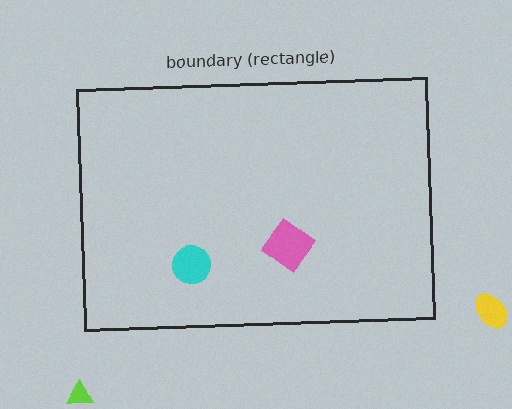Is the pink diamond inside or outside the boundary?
Inside.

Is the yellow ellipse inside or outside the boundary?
Outside.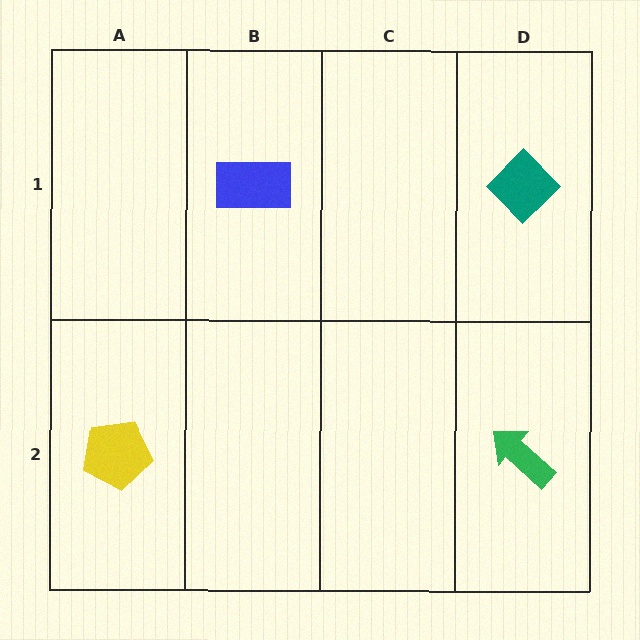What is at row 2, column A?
A yellow pentagon.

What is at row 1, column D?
A teal diamond.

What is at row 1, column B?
A blue rectangle.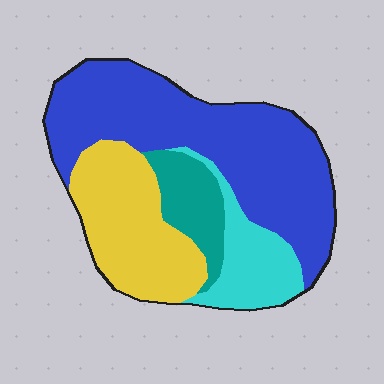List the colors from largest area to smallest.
From largest to smallest: blue, yellow, cyan, teal.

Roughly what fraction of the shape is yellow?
Yellow covers around 25% of the shape.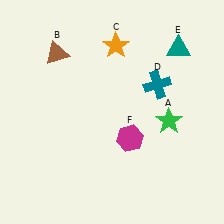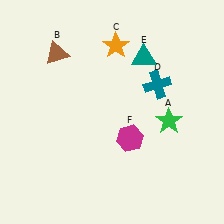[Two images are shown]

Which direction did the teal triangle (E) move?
The teal triangle (E) moved left.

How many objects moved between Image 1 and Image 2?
1 object moved between the two images.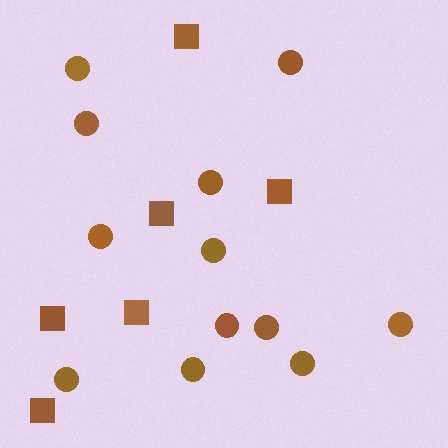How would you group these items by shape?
There are 2 groups: one group of circles (12) and one group of squares (6).